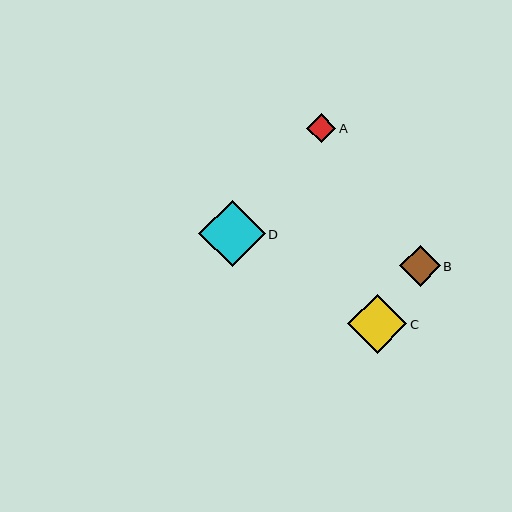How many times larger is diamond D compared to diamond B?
Diamond D is approximately 1.6 times the size of diamond B.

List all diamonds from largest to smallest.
From largest to smallest: D, C, B, A.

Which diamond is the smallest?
Diamond A is the smallest with a size of approximately 29 pixels.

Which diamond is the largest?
Diamond D is the largest with a size of approximately 66 pixels.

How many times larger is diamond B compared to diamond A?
Diamond B is approximately 1.4 times the size of diamond A.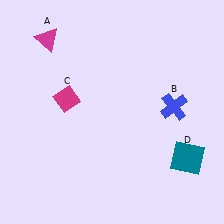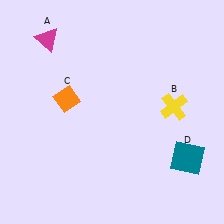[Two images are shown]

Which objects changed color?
B changed from blue to yellow. C changed from magenta to orange.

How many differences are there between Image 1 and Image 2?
There are 2 differences between the two images.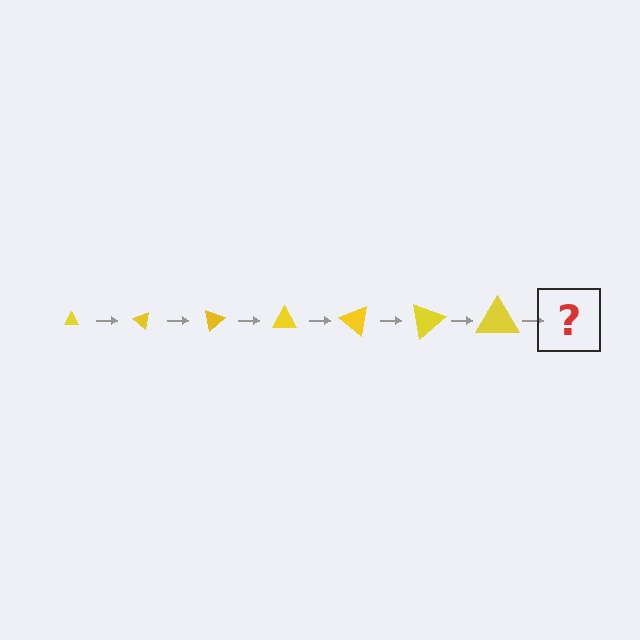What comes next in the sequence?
The next element should be a triangle, larger than the previous one and rotated 280 degrees from the start.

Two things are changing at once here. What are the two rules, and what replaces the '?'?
The two rules are that the triangle grows larger each step and it rotates 40 degrees each step. The '?' should be a triangle, larger than the previous one and rotated 280 degrees from the start.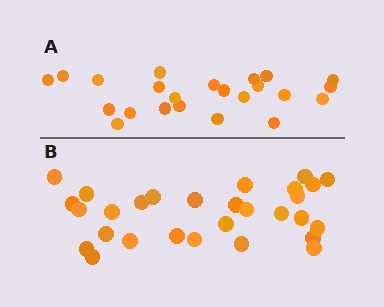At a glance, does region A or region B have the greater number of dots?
Region B (the bottom region) has more dots.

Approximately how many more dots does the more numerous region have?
Region B has about 6 more dots than region A.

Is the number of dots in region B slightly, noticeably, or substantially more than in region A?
Region B has noticeably more, but not dramatically so. The ratio is roughly 1.3 to 1.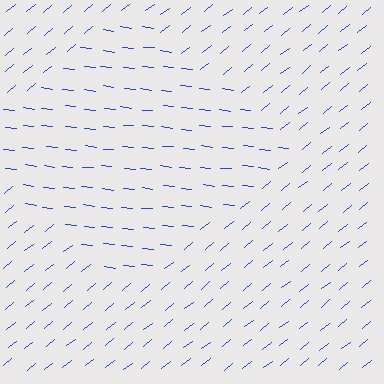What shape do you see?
I see a diamond.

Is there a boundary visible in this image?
Yes, there is a texture boundary formed by a change in line orientation.